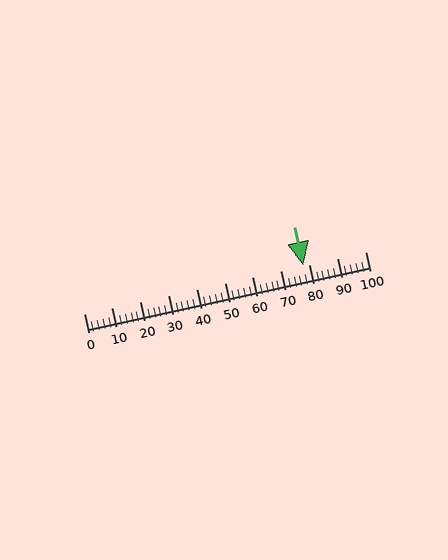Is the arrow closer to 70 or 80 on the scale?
The arrow is closer to 80.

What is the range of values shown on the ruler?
The ruler shows values from 0 to 100.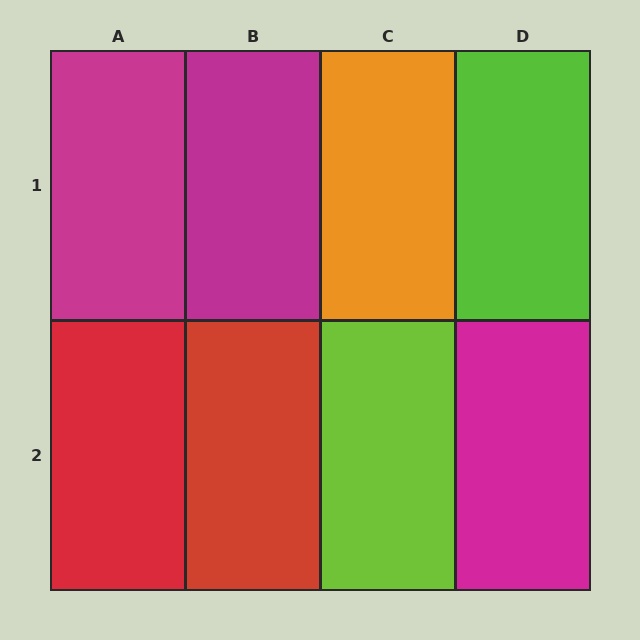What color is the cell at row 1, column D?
Lime.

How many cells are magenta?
3 cells are magenta.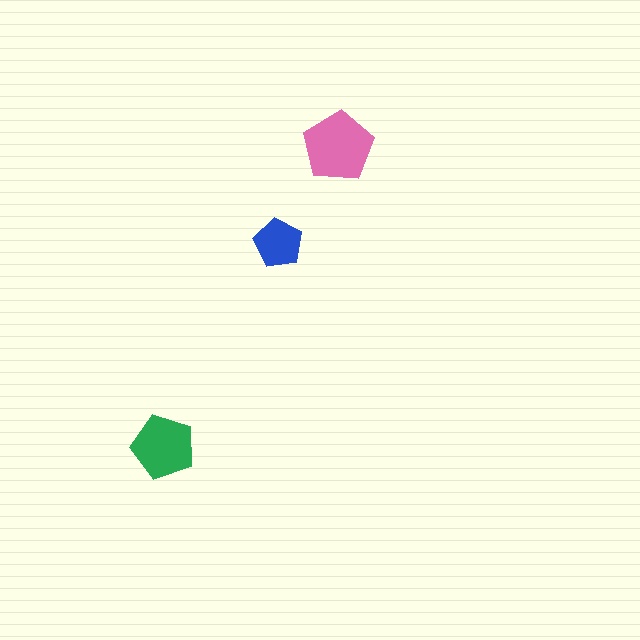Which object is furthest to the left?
The green pentagon is leftmost.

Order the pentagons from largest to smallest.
the pink one, the green one, the blue one.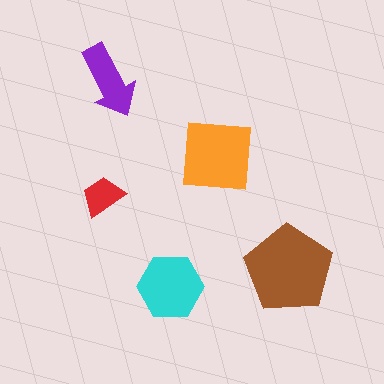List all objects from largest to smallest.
The brown pentagon, the orange square, the cyan hexagon, the purple arrow, the red trapezoid.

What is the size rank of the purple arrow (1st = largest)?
4th.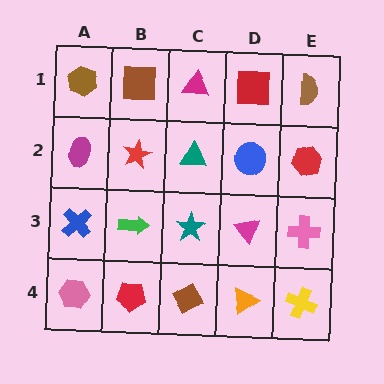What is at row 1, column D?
A red square.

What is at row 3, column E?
A pink cross.